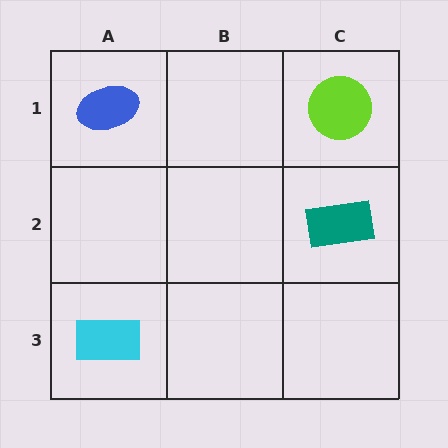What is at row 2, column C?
A teal rectangle.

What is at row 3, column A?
A cyan rectangle.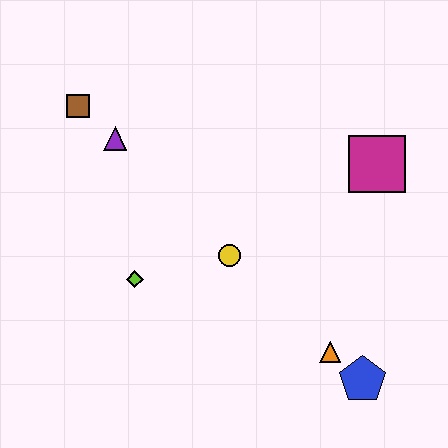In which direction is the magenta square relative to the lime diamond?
The magenta square is to the right of the lime diamond.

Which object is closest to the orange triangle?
The blue pentagon is closest to the orange triangle.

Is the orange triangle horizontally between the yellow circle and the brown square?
No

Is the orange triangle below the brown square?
Yes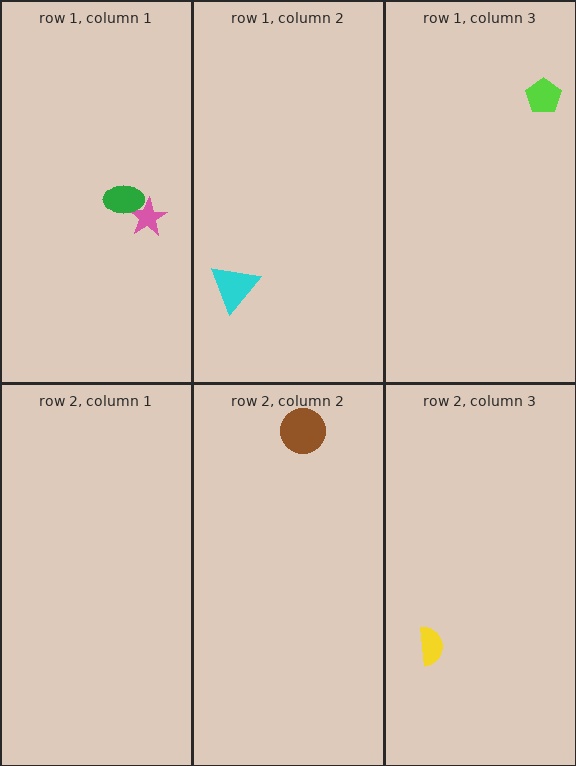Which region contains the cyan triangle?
The row 1, column 2 region.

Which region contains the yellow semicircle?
The row 2, column 3 region.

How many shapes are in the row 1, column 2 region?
1.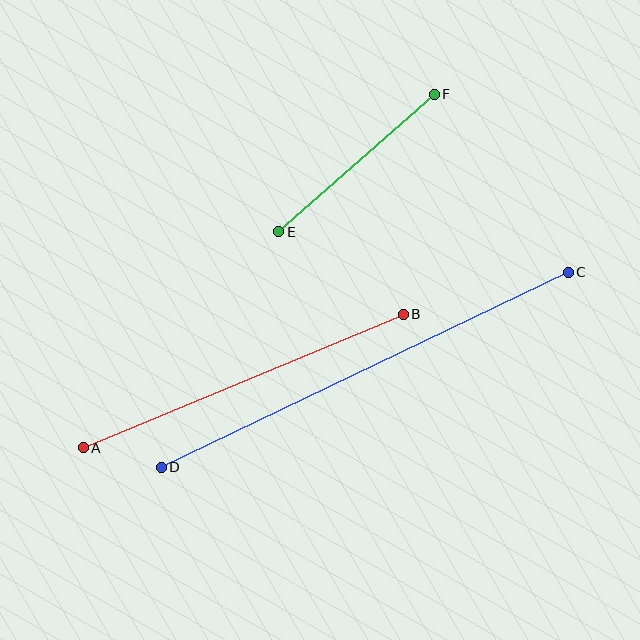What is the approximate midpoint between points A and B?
The midpoint is at approximately (243, 381) pixels.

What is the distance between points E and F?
The distance is approximately 207 pixels.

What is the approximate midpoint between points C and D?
The midpoint is at approximately (365, 370) pixels.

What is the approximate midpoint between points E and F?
The midpoint is at approximately (357, 163) pixels.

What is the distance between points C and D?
The distance is approximately 451 pixels.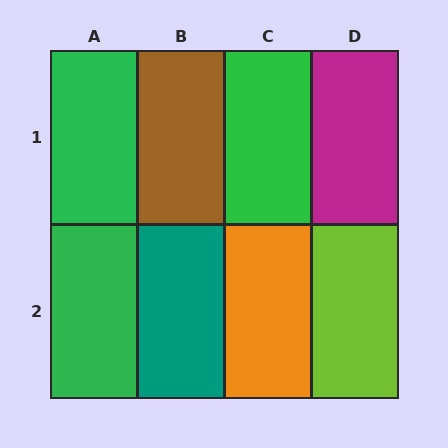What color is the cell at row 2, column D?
Lime.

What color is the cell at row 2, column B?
Teal.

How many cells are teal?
1 cell is teal.